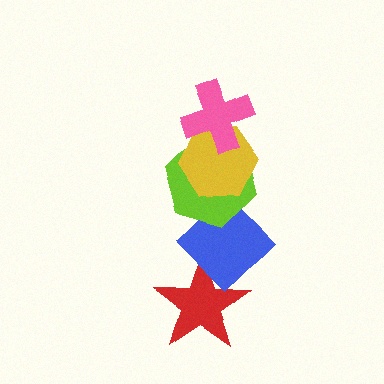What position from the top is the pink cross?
The pink cross is 1st from the top.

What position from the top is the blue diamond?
The blue diamond is 4th from the top.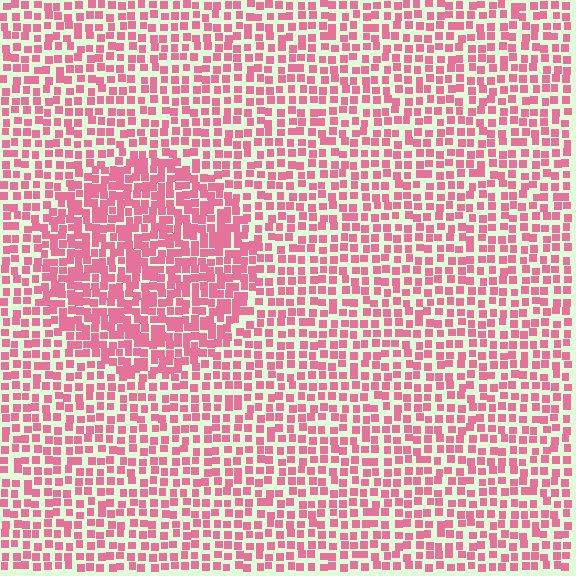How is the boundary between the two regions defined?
The boundary is defined by a change in element density (approximately 1.6x ratio). All elements are the same color, size, and shape.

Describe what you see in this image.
The image contains small pink elements arranged at two different densities. A circle-shaped region is visible where the elements are more densely packed than the surrounding area.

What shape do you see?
I see a circle.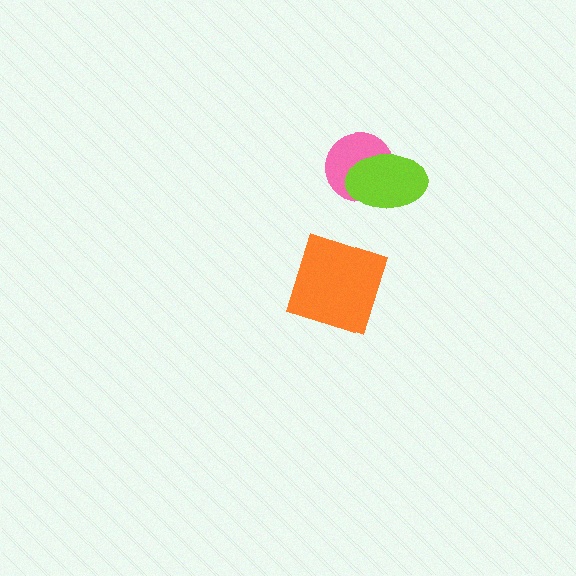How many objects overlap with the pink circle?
1 object overlaps with the pink circle.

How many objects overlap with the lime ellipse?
1 object overlaps with the lime ellipse.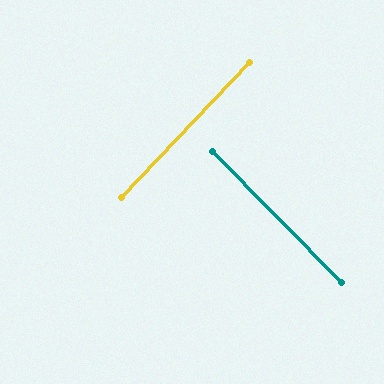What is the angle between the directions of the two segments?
Approximately 88 degrees.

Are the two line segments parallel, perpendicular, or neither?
Perpendicular — they meet at approximately 88°.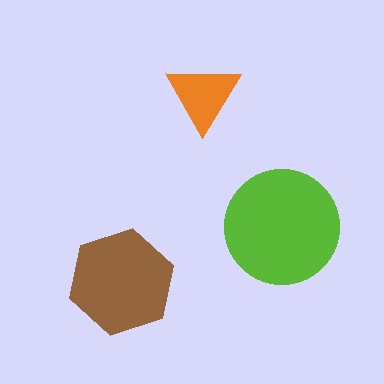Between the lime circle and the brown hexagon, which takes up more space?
The lime circle.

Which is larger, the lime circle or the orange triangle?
The lime circle.